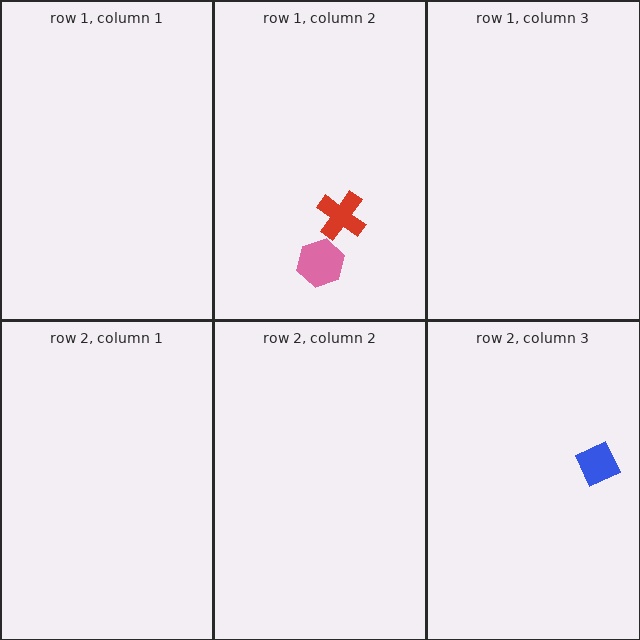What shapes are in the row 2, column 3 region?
The blue diamond.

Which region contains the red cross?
The row 1, column 2 region.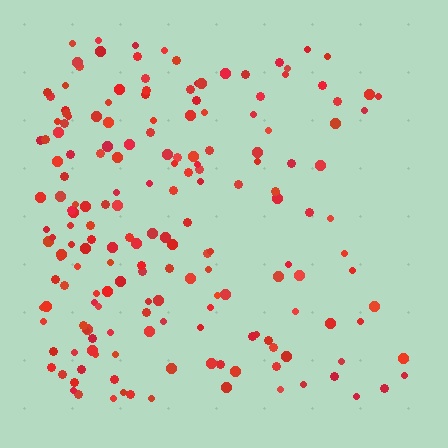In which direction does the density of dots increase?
From right to left, with the left side densest.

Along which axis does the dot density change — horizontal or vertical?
Horizontal.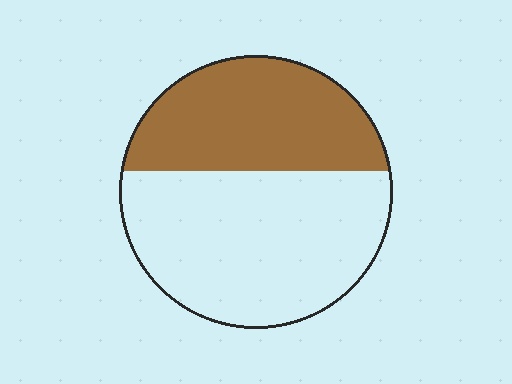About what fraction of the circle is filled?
About two fifths (2/5).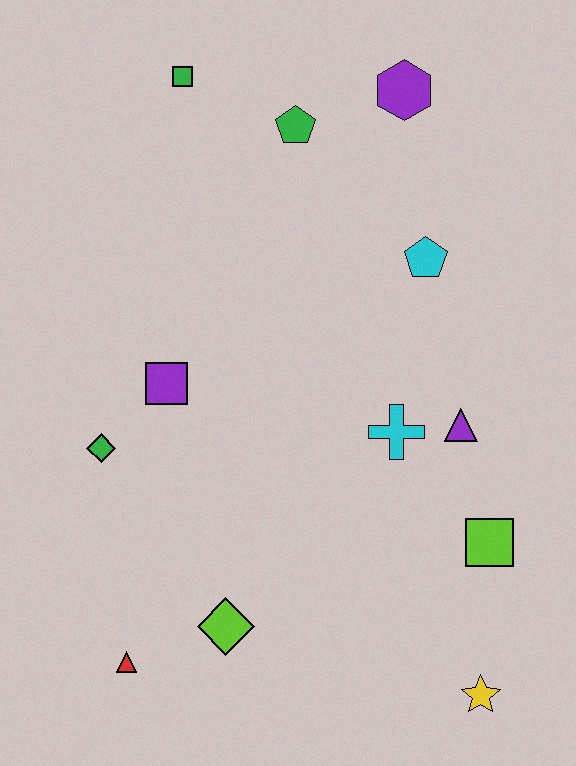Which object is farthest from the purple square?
The yellow star is farthest from the purple square.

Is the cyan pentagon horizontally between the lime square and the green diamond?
Yes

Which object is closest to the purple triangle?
The cyan cross is closest to the purple triangle.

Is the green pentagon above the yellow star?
Yes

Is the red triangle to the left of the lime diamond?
Yes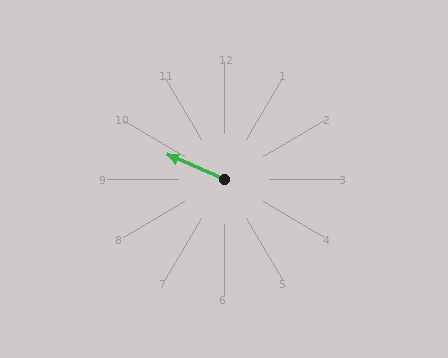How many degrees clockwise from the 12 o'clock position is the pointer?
Approximately 293 degrees.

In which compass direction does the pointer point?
Northwest.